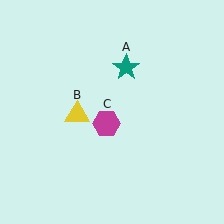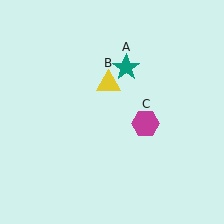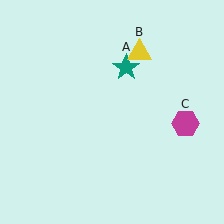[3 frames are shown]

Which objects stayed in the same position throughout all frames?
Teal star (object A) remained stationary.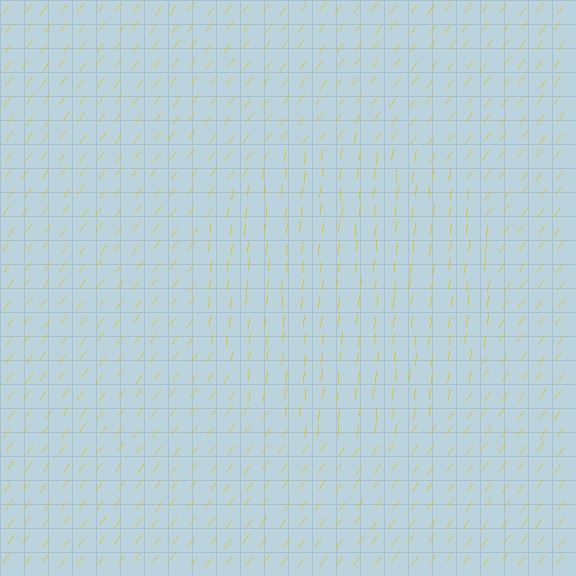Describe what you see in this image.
The image is filled with small yellow line segments. A circle region in the image has lines oriented differently from the surrounding lines, creating a visible texture boundary.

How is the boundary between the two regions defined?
The boundary is defined purely by a change in line orientation (approximately 32 degrees difference). All lines are the same color and thickness.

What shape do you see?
I see a circle.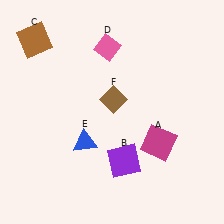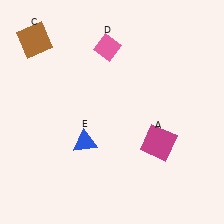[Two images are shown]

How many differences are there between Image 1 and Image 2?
There are 2 differences between the two images.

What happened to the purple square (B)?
The purple square (B) was removed in Image 2. It was in the bottom-right area of Image 1.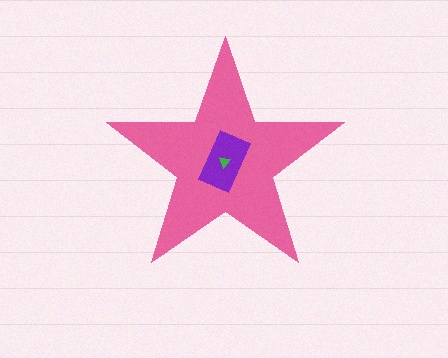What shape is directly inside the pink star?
The purple rectangle.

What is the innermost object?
The green triangle.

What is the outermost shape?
The pink star.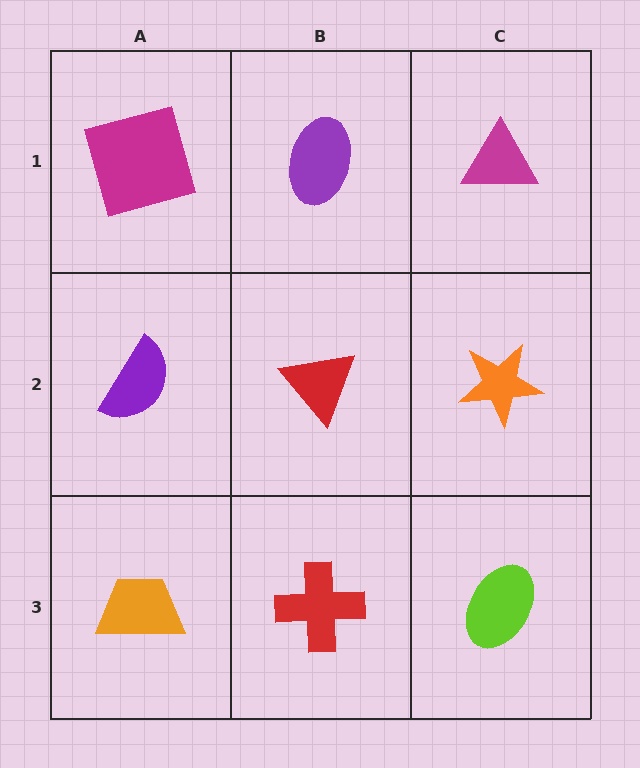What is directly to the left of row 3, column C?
A red cross.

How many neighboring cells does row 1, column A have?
2.